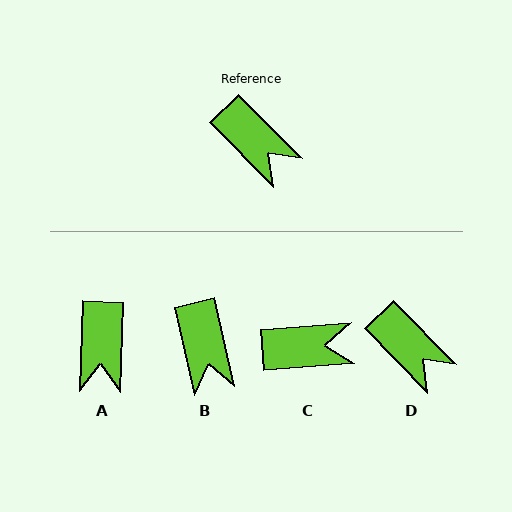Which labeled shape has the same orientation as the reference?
D.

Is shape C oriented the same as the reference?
No, it is off by about 50 degrees.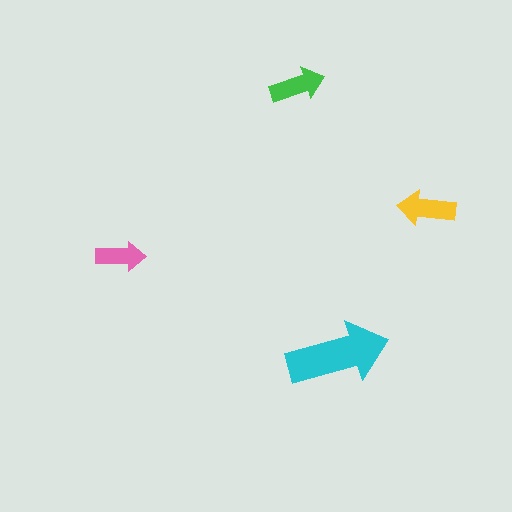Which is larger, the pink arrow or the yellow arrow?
The yellow one.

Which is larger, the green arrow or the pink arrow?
The green one.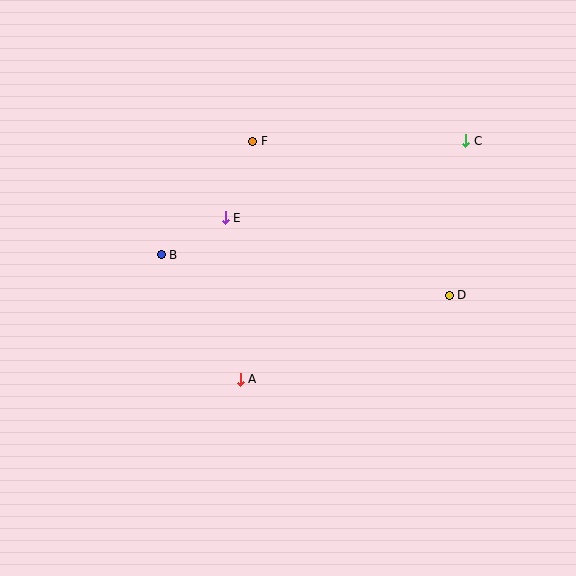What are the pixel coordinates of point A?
Point A is at (240, 379).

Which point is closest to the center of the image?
Point E at (225, 218) is closest to the center.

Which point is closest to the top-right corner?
Point C is closest to the top-right corner.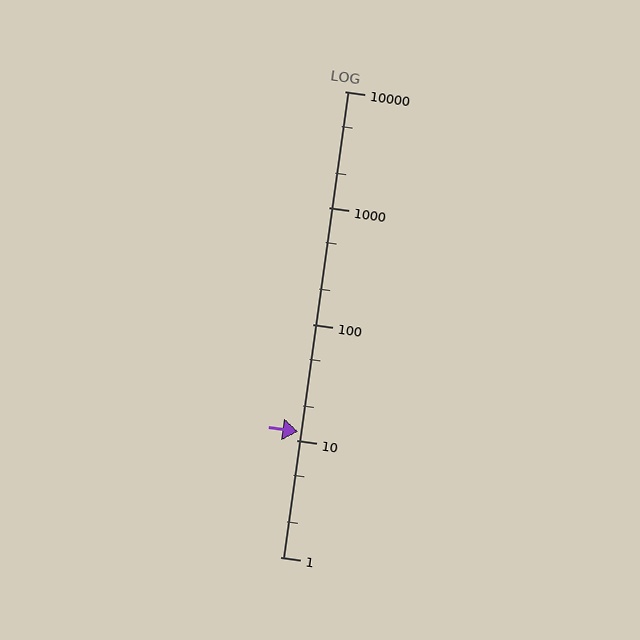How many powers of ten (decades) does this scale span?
The scale spans 4 decades, from 1 to 10000.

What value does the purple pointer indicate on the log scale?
The pointer indicates approximately 12.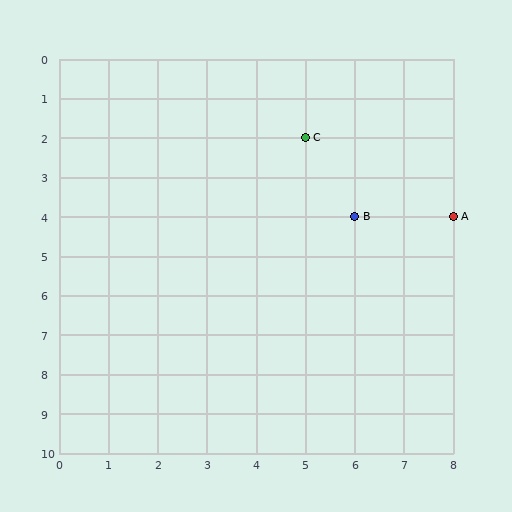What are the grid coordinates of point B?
Point B is at grid coordinates (6, 4).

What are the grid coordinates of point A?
Point A is at grid coordinates (8, 4).